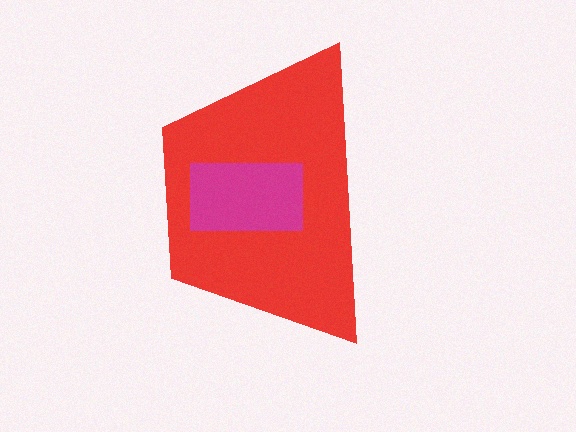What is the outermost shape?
The red trapezoid.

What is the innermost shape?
The magenta rectangle.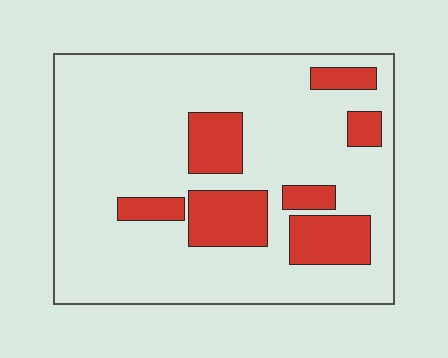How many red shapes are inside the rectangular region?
7.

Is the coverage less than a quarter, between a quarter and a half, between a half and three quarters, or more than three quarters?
Less than a quarter.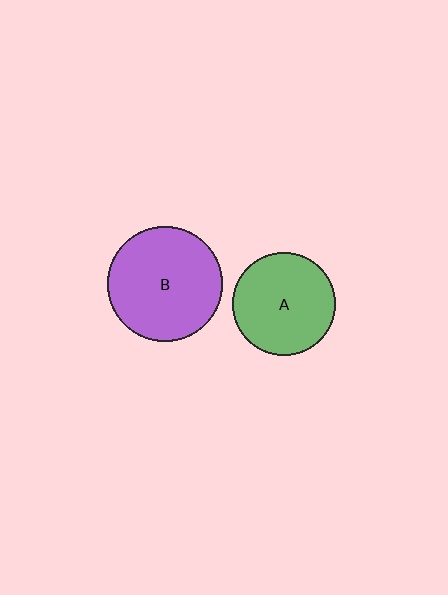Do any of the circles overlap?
No, none of the circles overlap.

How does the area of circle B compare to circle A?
Approximately 1.3 times.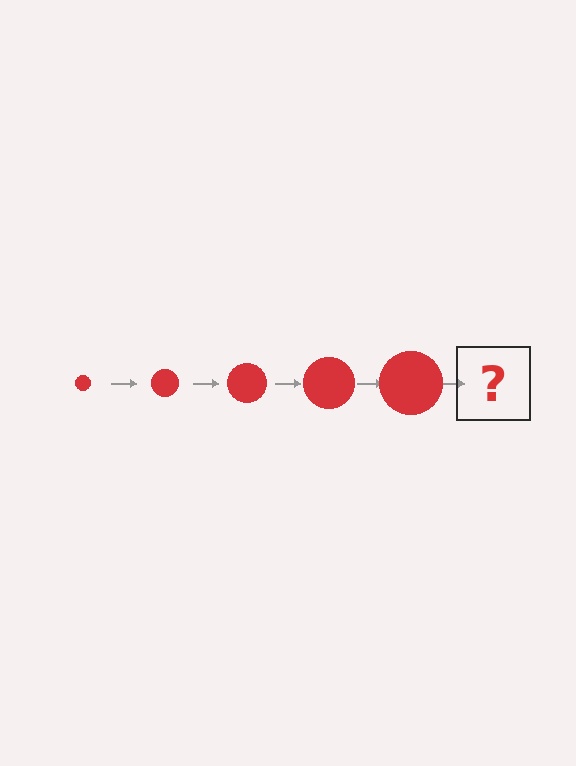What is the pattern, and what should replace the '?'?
The pattern is that the circle gets progressively larger each step. The '?' should be a red circle, larger than the previous one.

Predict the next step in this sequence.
The next step is a red circle, larger than the previous one.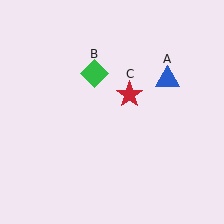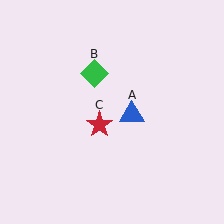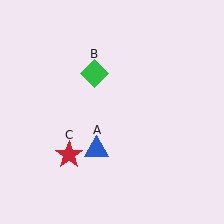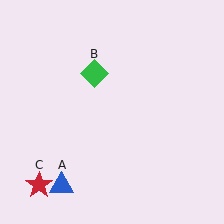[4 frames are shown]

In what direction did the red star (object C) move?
The red star (object C) moved down and to the left.